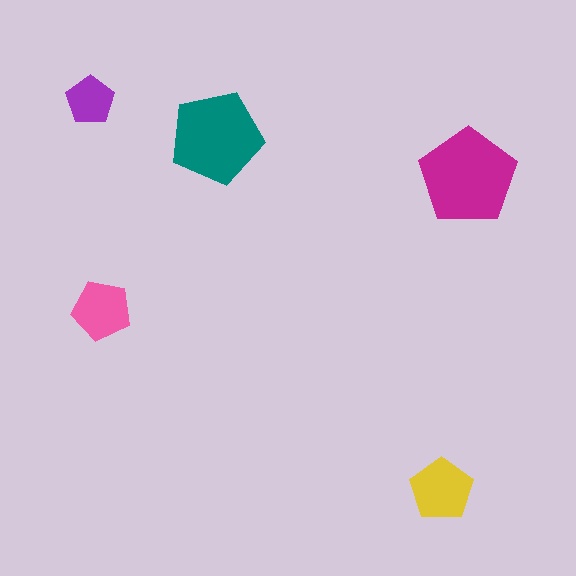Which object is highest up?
The purple pentagon is topmost.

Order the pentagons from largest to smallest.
the magenta one, the teal one, the yellow one, the pink one, the purple one.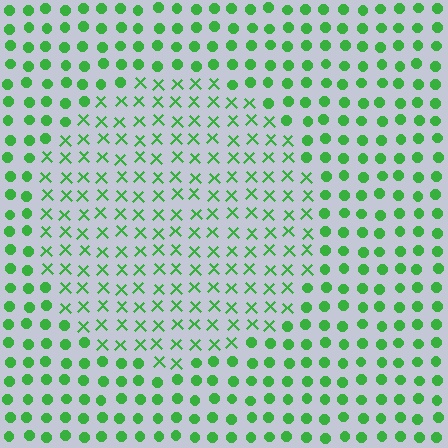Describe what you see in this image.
The image is filled with small green elements arranged in a uniform grid. A circle-shaped region contains X marks, while the surrounding area contains circles. The boundary is defined purely by the change in element shape.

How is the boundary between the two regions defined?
The boundary is defined by a change in element shape: X marks inside vs. circles outside. All elements share the same color and spacing.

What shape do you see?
I see a circle.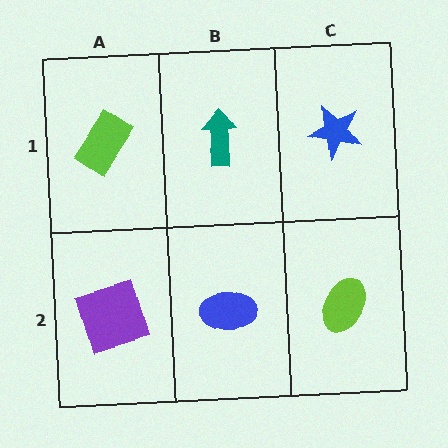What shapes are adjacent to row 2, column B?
A teal arrow (row 1, column B), a purple square (row 2, column A), a lime ellipse (row 2, column C).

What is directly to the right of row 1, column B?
A blue star.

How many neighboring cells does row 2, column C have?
2.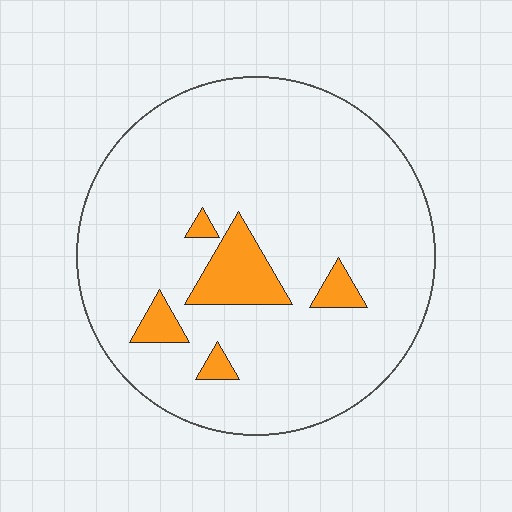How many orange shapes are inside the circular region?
5.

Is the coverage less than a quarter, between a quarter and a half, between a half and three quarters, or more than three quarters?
Less than a quarter.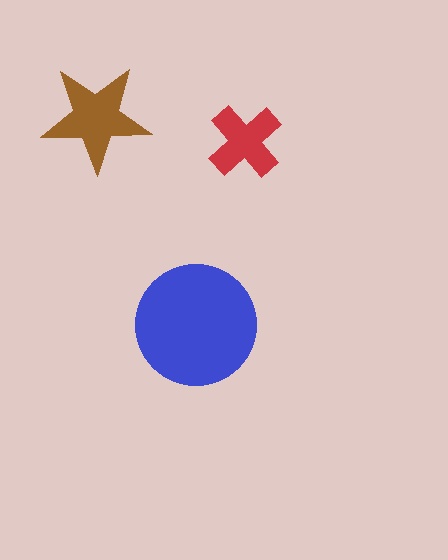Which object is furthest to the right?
The red cross is rightmost.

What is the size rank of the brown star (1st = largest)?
2nd.